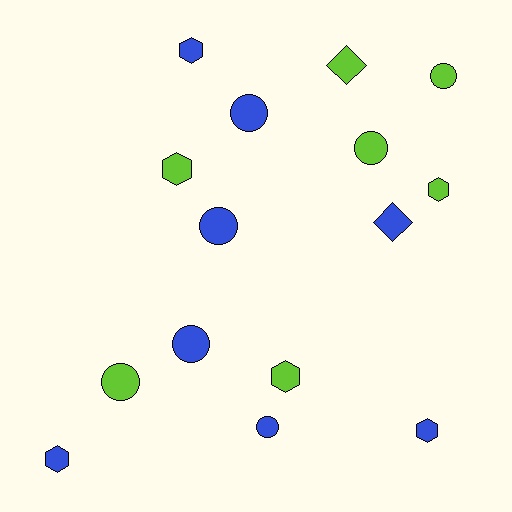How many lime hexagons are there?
There are 3 lime hexagons.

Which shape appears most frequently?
Circle, with 7 objects.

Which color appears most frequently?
Blue, with 8 objects.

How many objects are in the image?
There are 15 objects.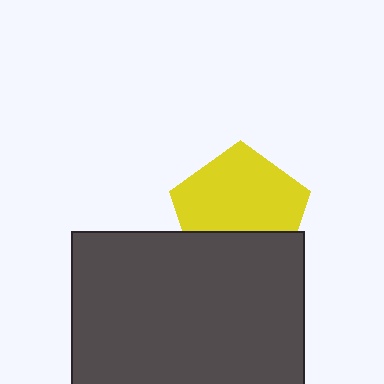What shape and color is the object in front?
The object in front is a dark gray rectangle.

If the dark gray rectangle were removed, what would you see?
You would see the complete yellow pentagon.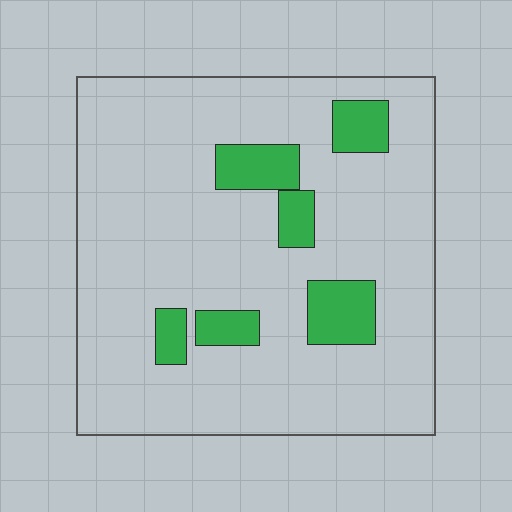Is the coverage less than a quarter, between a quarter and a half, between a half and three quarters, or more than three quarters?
Less than a quarter.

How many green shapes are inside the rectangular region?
6.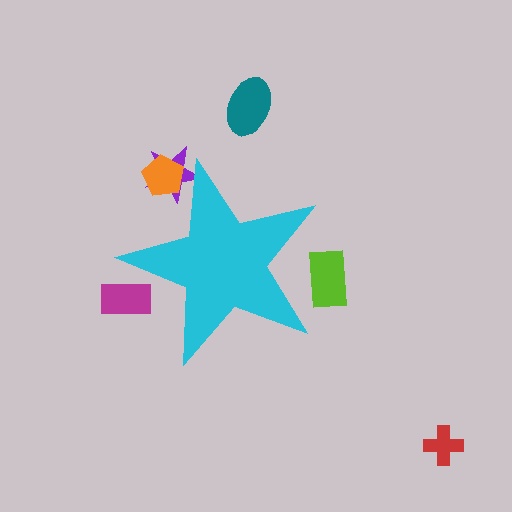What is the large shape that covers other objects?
A cyan star.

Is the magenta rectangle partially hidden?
Yes, the magenta rectangle is partially hidden behind the cyan star.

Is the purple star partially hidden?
Yes, the purple star is partially hidden behind the cyan star.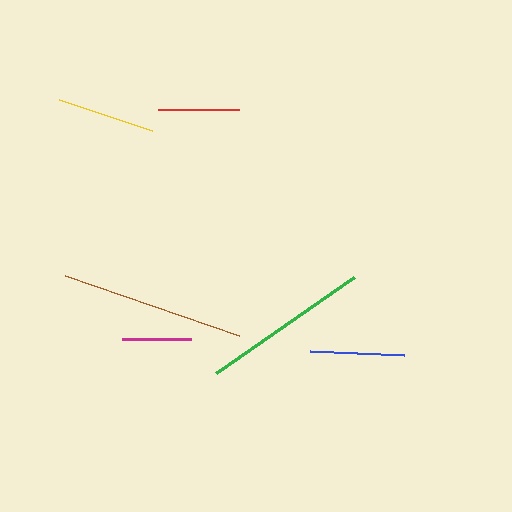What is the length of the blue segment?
The blue segment is approximately 94 pixels long.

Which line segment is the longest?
The brown line is the longest at approximately 184 pixels.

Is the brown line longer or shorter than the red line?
The brown line is longer than the red line.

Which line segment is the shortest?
The magenta line is the shortest at approximately 69 pixels.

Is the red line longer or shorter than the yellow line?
The yellow line is longer than the red line.